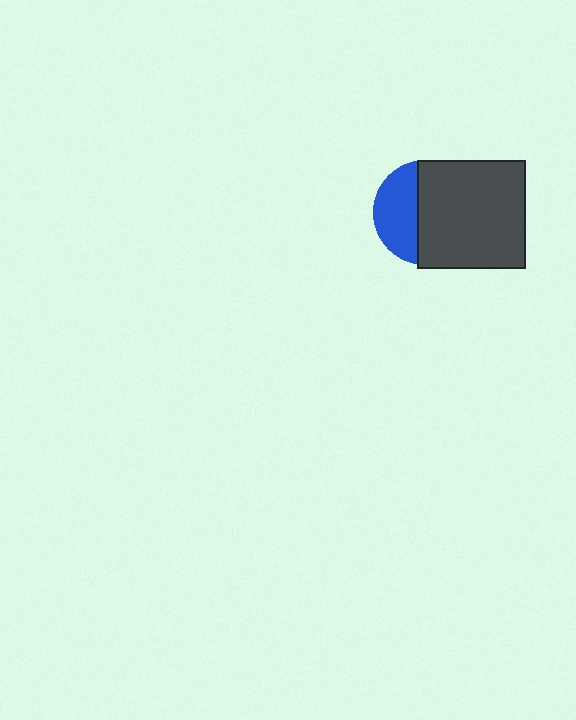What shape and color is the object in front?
The object in front is a dark gray square.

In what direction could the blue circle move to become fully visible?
The blue circle could move left. That would shift it out from behind the dark gray square entirely.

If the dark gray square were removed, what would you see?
You would see the complete blue circle.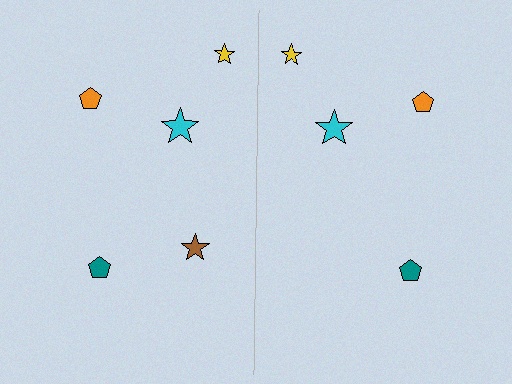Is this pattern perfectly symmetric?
No, the pattern is not perfectly symmetric. A brown star is missing from the right side.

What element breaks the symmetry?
A brown star is missing from the right side.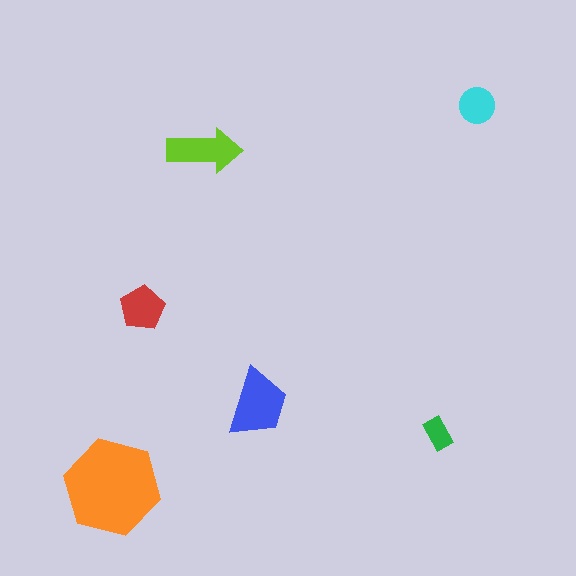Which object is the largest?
The orange hexagon.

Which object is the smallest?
The green rectangle.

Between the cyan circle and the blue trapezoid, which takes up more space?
The blue trapezoid.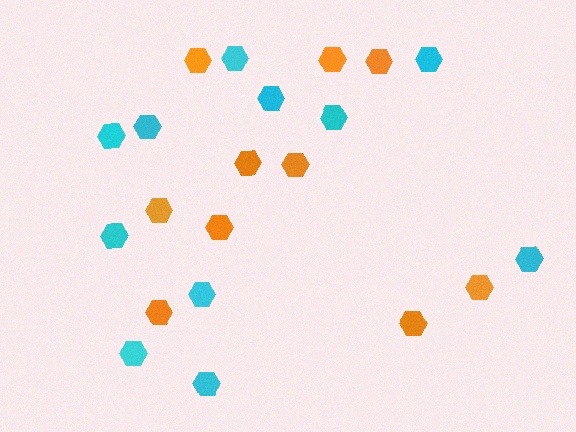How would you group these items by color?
There are 2 groups: one group of cyan hexagons (11) and one group of orange hexagons (10).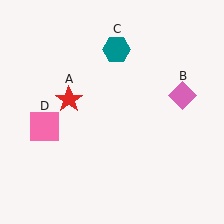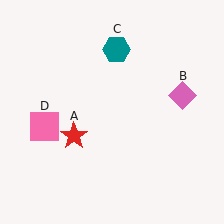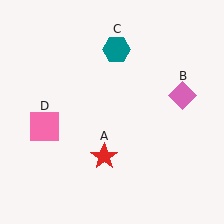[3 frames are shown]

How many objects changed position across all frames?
1 object changed position: red star (object A).